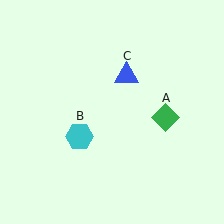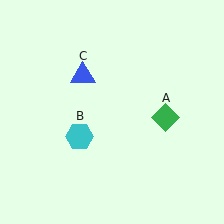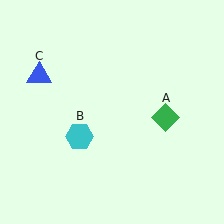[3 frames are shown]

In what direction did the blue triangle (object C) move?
The blue triangle (object C) moved left.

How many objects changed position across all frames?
1 object changed position: blue triangle (object C).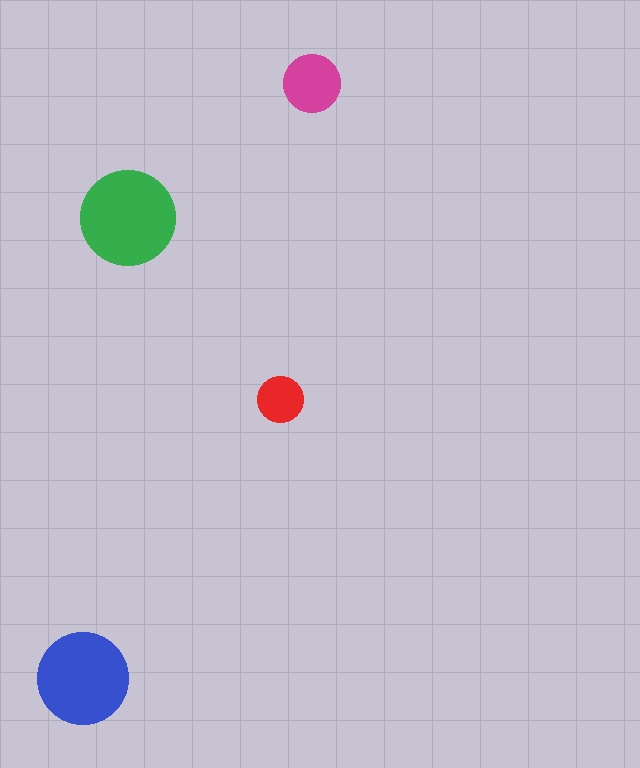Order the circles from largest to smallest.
the green one, the blue one, the magenta one, the red one.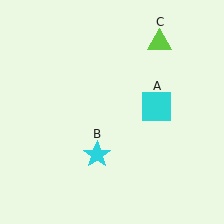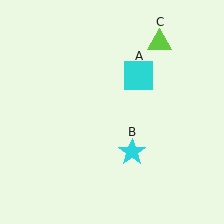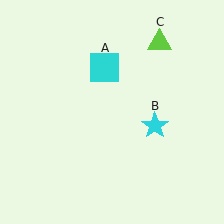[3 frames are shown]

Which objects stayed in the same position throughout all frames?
Lime triangle (object C) remained stationary.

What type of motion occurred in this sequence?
The cyan square (object A), cyan star (object B) rotated counterclockwise around the center of the scene.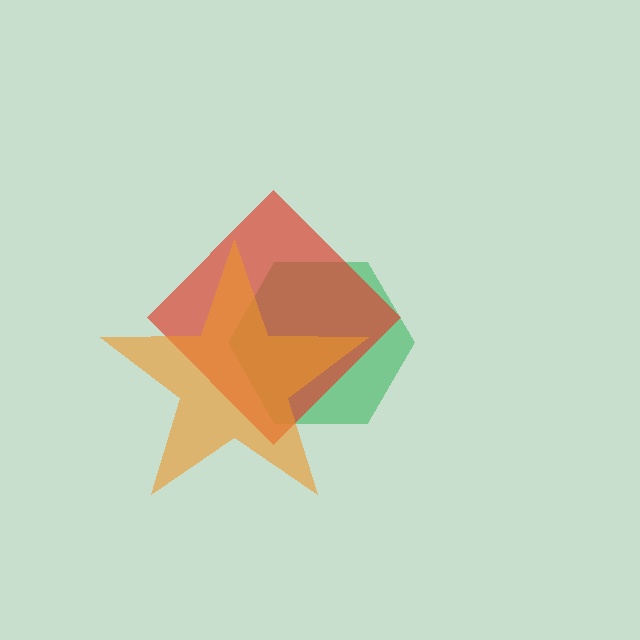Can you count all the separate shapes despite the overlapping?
Yes, there are 3 separate shapes.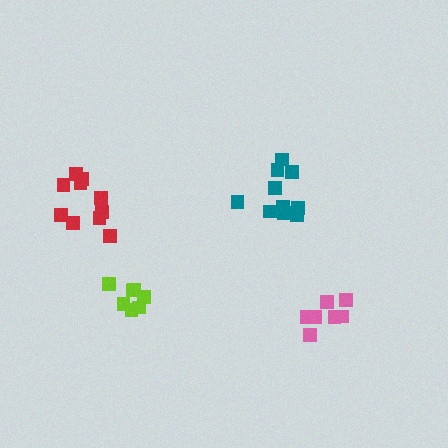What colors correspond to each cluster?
The clusters are colored: teal, red, pink, lime.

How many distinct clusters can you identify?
There are 4 distinct clusters.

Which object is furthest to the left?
The red cluster is leftmost.